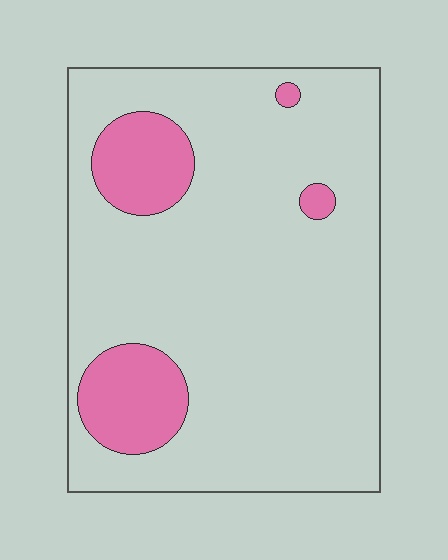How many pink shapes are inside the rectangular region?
4.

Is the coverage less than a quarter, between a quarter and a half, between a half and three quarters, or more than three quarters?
Less than a quarter.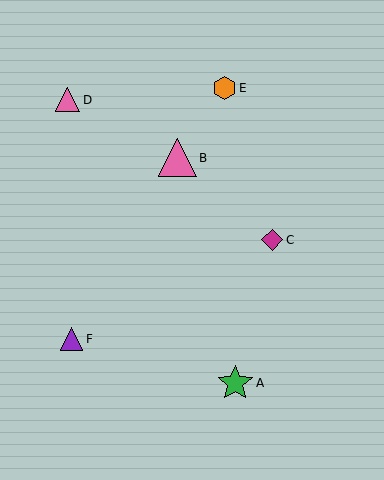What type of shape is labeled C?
Shape C is a magenta diamond.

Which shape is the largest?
The pink triangle (labeled B) is the largest.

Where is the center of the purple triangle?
The center of the purple triangle is at (71, 339).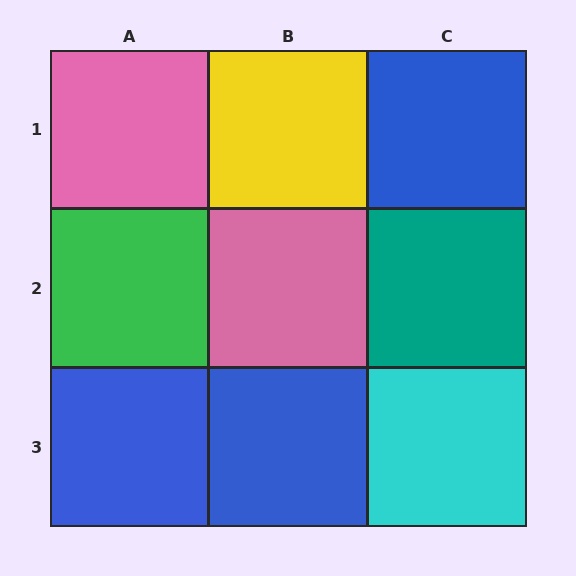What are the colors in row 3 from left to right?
Blue, blue, cyan.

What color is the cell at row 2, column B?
Pink.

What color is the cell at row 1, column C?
Blue.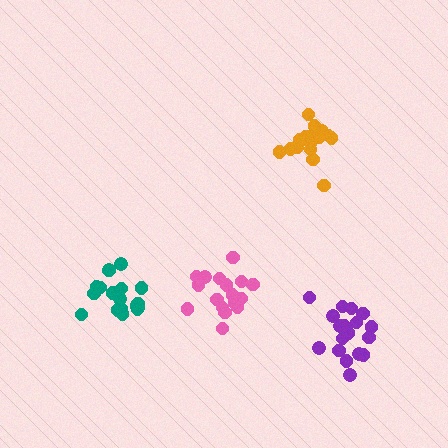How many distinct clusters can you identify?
There are 4 distinct clusters.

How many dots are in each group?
Group 1: 17 dots, Group 2: 18 dots, Group 3: 19 dots, Group 4: 17 dots (71 total).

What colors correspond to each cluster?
The clusters are colored: orange, teal, purple, pink.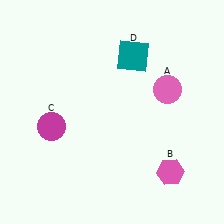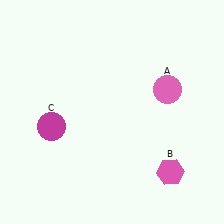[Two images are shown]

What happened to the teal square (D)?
The teal square (D) was removed in Image 2. It was in the top-right area of Image 1.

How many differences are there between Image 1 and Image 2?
There is 1 difference between the two images.